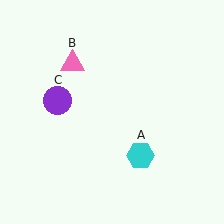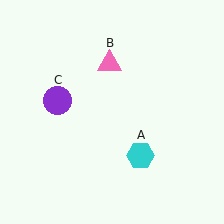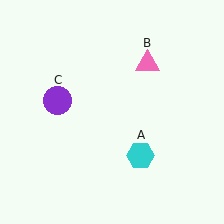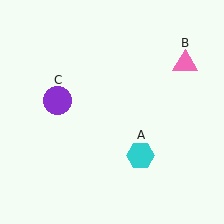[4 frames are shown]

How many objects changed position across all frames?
1 object changed position: pink triangle (object B).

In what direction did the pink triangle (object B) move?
The pink triangle (object B) moved right.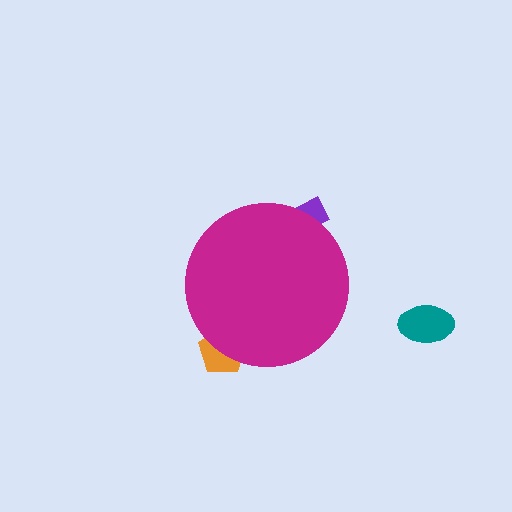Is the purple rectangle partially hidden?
Yes, the purple rectangle is partially hidden behind the magenta circle.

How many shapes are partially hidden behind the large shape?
2 shapes are partially hidden.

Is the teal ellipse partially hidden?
No, the teal ellipse is fully visible.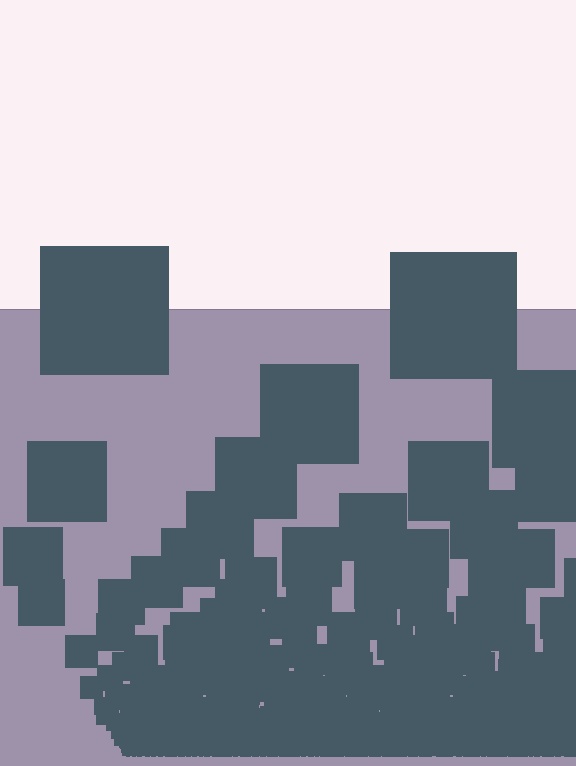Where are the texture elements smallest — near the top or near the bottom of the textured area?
Near the bottom.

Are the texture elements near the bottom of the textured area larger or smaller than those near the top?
Smaller. The gradient is inverted — elements near the bottom are smaller and denser.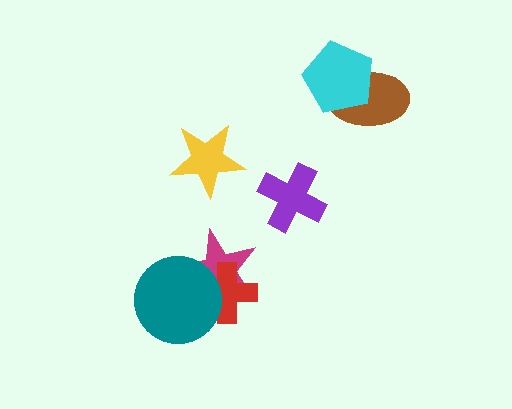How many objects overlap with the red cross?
2 objects overlap with the red cross.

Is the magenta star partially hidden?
Yes, it is partially covered by another shape.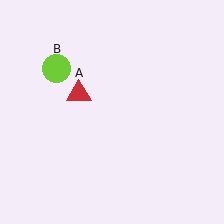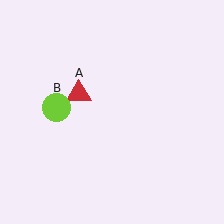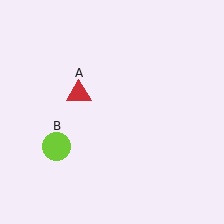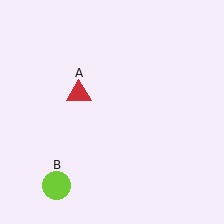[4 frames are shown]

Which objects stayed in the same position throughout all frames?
Red triangle (object A) remained stationary.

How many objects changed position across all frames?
1 object changed position: lime circle (object B).